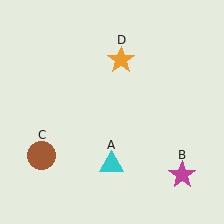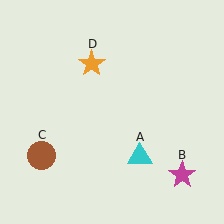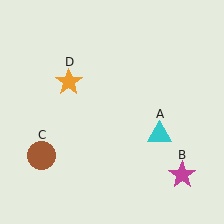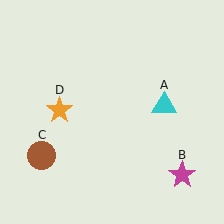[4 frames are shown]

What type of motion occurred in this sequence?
The cyan triangle (object A), orange star (object D) rotated counterclockwise around the center of the scene.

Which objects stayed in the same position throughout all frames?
Magenta star (object B) and brown circle (object C) remained stationary.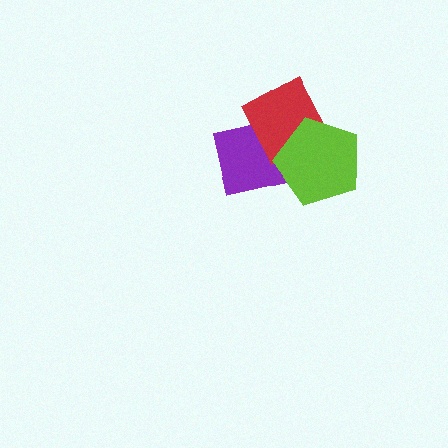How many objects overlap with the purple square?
2 objects overlap with the purple square.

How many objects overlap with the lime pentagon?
2 objects overlap with the lime pentagon.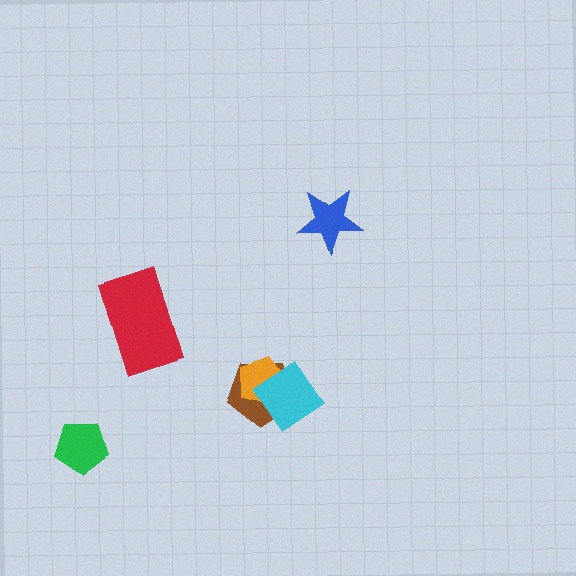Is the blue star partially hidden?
No, no other shape covers it.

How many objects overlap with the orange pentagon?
2 objects overlap with the orange pentagon.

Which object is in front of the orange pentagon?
The cyan diamond is in front of the orange pentagon.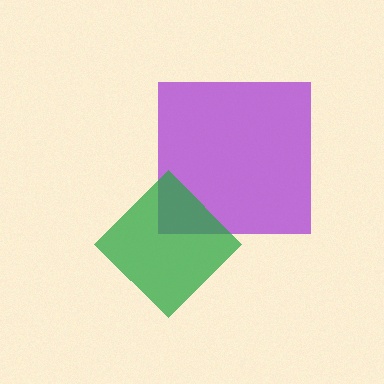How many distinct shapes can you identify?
There are 2 distinct shapes: a purple square, a green diamond.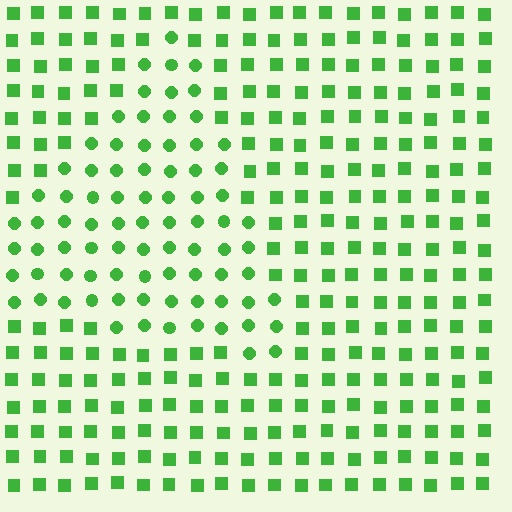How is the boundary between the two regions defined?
The boundary is defined by a change in element shape: circles inside vs. squares outside. All elements share the same color and spacing.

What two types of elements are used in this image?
The image uses circles inside the triangle region and squares outside it.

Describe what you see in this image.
The image is filled with small green elements arranged in a uniform grid. A triangle-shaped region contains circles, while the surrounding area contains squares. The boundary is defined purely by the change in element shape.